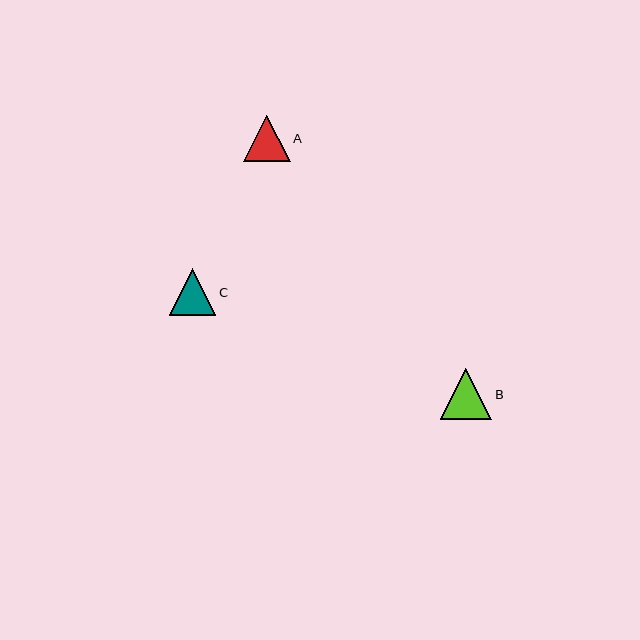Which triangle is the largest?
Triangle B is the largest with a size of approximately 51 pixels.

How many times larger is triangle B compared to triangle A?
Triangle B is approximately 1.1 times the size of triangle A.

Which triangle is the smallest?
Triangle A is the smallest with a size of approximately 46 pixels.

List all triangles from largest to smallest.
From largest to smallest: B, C, A.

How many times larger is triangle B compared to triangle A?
Triangle B is approximately 1.1 times the size of triangle A.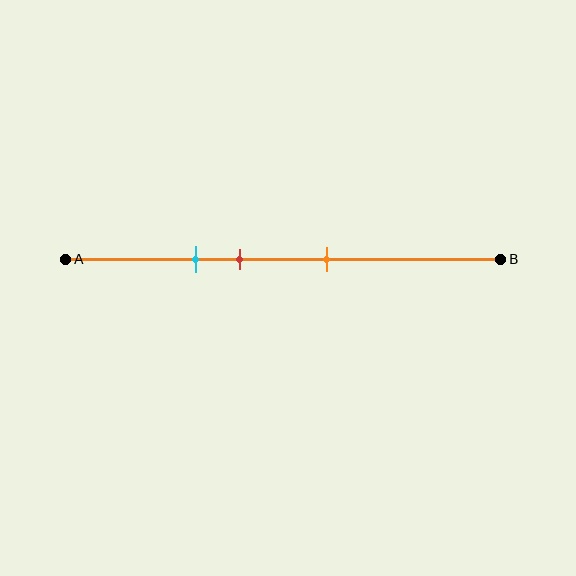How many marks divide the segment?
There are 3 marks dividing the segment.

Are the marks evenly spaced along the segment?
Yes, the marks are approximately evenly spaced.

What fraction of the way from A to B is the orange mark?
The orange mark is approximately 60% (0.6) of the way from A to B.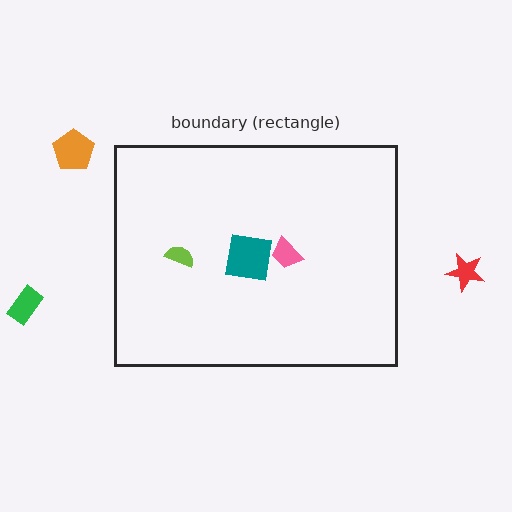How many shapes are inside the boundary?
3 inside, 3 outside.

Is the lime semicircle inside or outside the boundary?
Inside.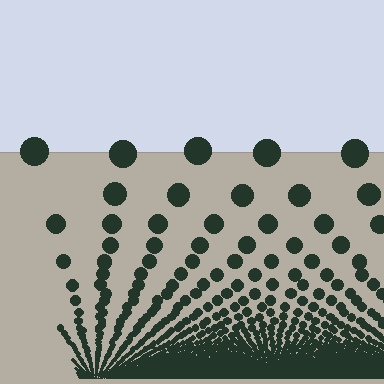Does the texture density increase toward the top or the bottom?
Density increases toward the bottom.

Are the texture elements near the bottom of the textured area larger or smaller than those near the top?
Smaller. The gradient is inverted — elements near the bottom are smaller and denser.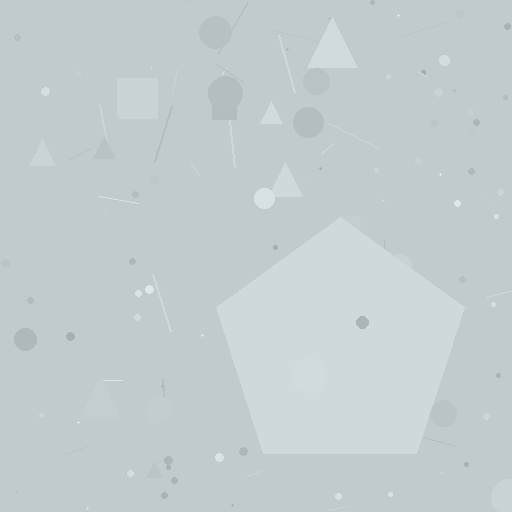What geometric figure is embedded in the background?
A pentagon is embedded in the background.